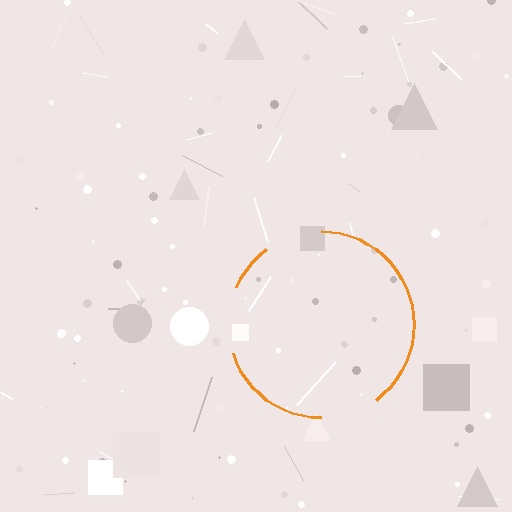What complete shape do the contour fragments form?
The contour fragments form a circle.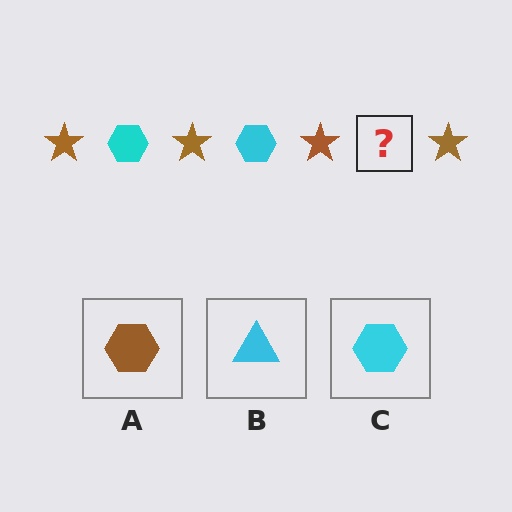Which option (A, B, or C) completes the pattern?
C.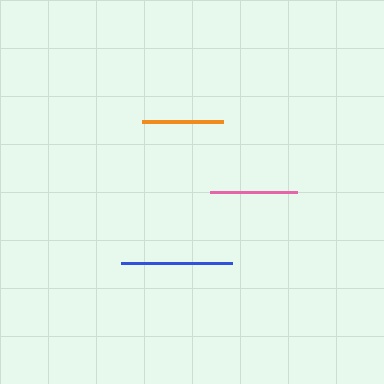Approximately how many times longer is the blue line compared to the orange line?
The blue line is approximately 1.4 times the length of the orange line.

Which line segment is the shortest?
The orange line is the shortest at approximately 82 pixels.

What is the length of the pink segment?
The pink segment is approximately 87 pixels long.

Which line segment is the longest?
The blue line is the longest at approximately 111 pixels.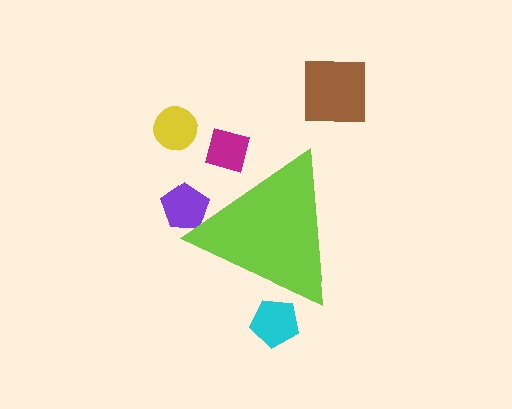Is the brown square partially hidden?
No, the brown square is fully visible.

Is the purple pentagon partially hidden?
Yes, the purple pentagon is partially hidden behind the lime triangle.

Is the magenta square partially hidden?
Yes, the magenta square is partially hidden behind the lime triangle.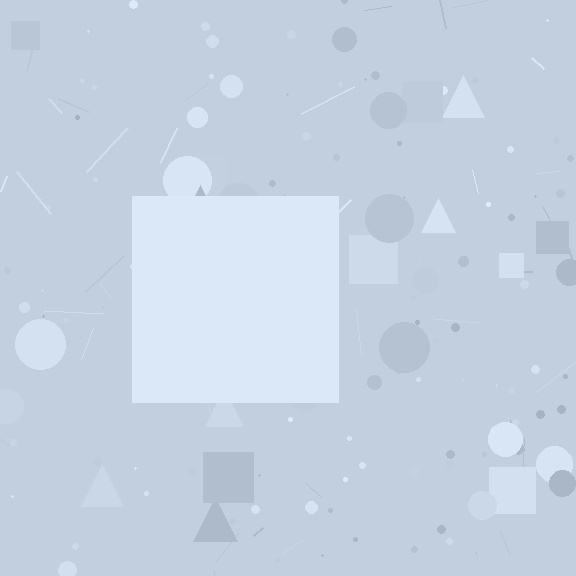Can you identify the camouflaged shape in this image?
The camouflaged shape is a square.